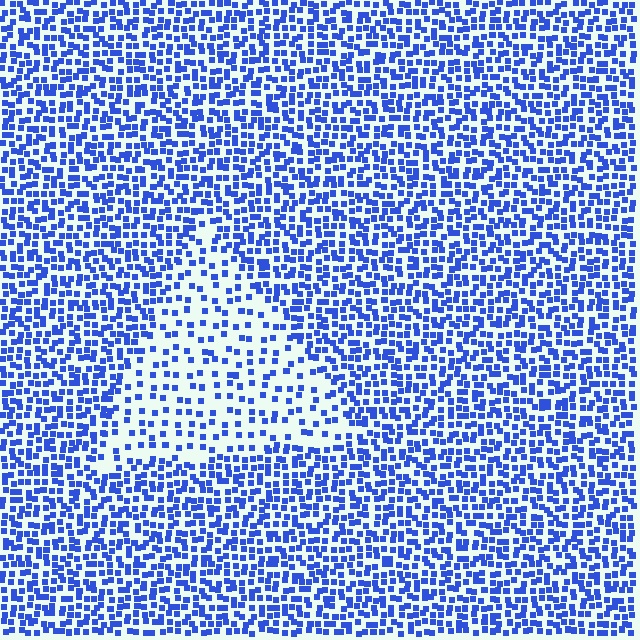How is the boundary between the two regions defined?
The boundary is defined by a change in element density (approximately 2.2x ratio). All elements are the same color, size, and shape.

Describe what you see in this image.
The image contains small blue elements arranged at two different densities. A triangle-shaped region is visible where the elements are less densely packed than the surrounding area.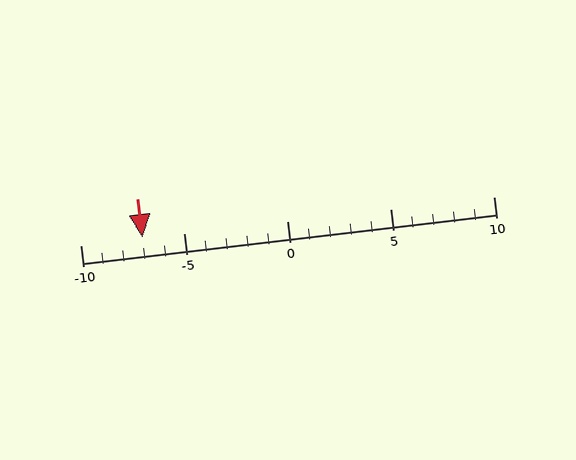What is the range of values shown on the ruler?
The ruler shows values from -10 to 10.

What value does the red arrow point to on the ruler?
The red arrow points to approximately -7.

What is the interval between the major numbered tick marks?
The major tick marks are spaced 5 units apart.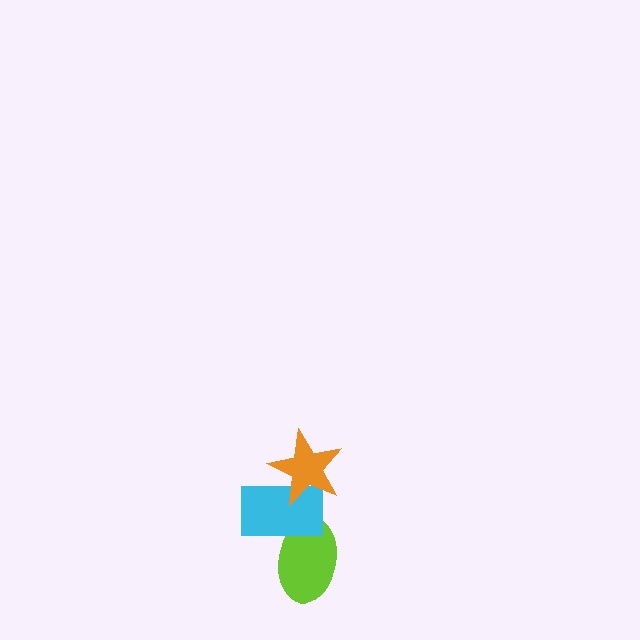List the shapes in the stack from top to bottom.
From top to bottom: the orange star, the cyan rectangle, the lime ellipse.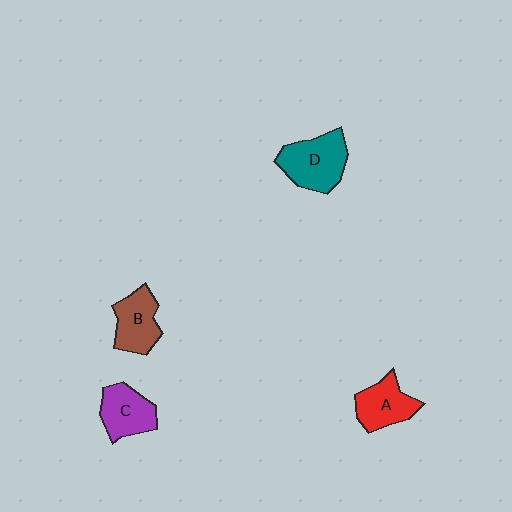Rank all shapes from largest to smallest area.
From largest to smallest: D (teal), C (purple), B (brown), A (red).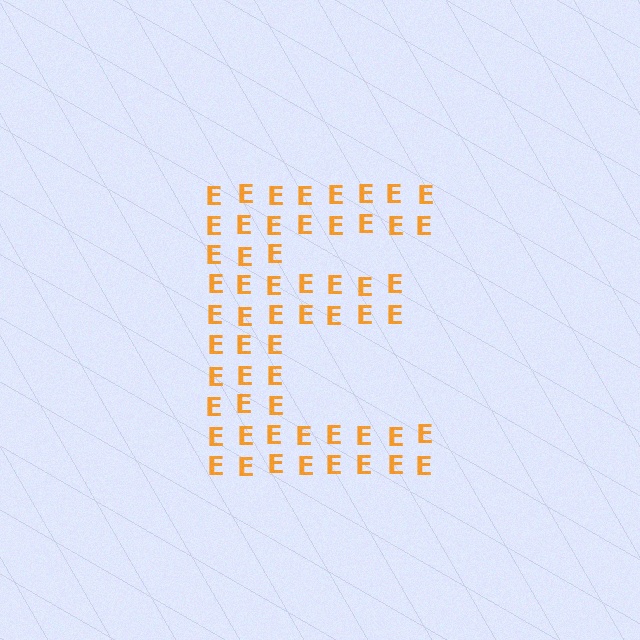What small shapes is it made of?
It is made of small letter E's.